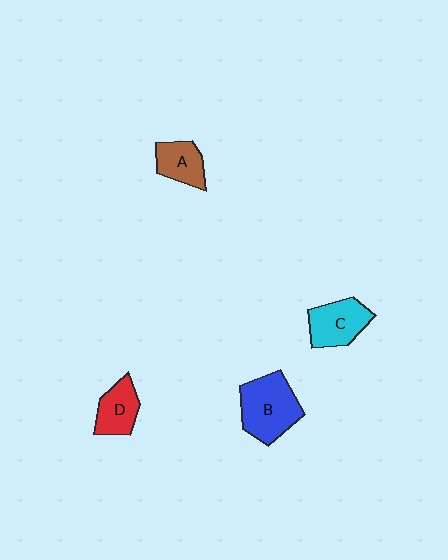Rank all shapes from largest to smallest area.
From largest to smallest: B (blue), C (cyan), D (red), A (brown).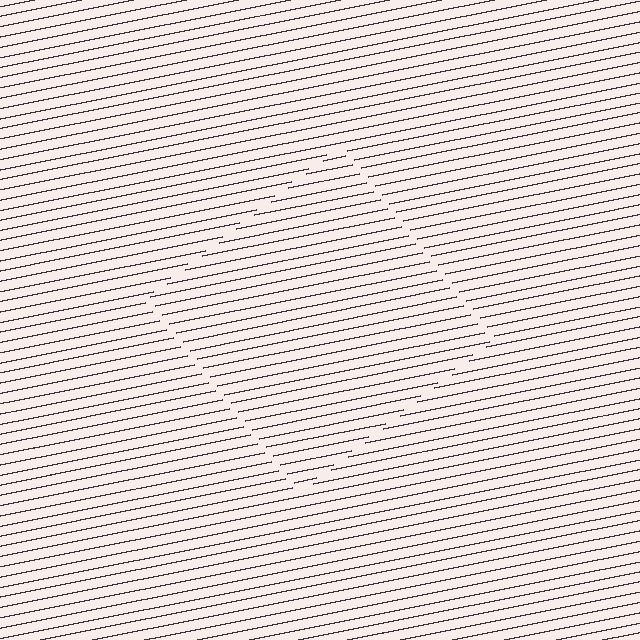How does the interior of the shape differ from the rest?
The interior of the shape contains the same grating, shifted by half a period — the contour is defined by the phase discontinuity where line-ends from the inner and outer gratings abut.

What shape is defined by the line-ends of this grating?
An illusory square. The interior of the shape contains the same grating, shifted by half a period — the contour is defined by the phase discontinuity where line-ends from the inner and outer gratings abut.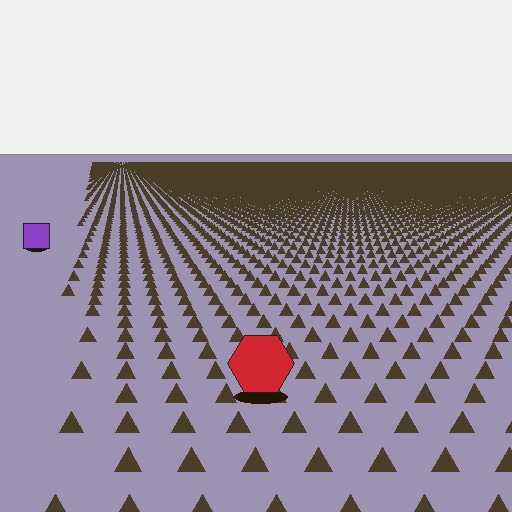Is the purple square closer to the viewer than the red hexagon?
No. The red hexagon is closer — you can tell from the texture gradient: the ground texture is coarser near it.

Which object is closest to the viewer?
The red hexagon is closest. The texture marks near it are larger and more spread out.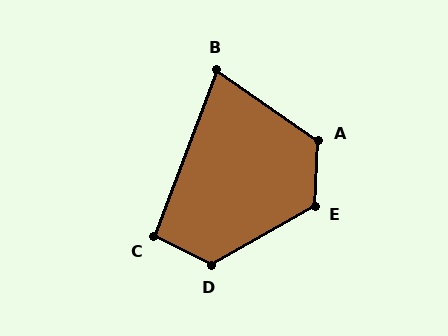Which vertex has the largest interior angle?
D, at approximately 124 degrees.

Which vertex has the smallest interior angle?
B, at approximately 76 degrees.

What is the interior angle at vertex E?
Approximately 123 degrees (obtuse).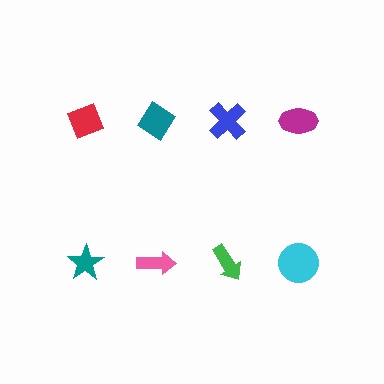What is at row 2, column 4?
A cyan circle.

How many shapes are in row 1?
4 shapes.